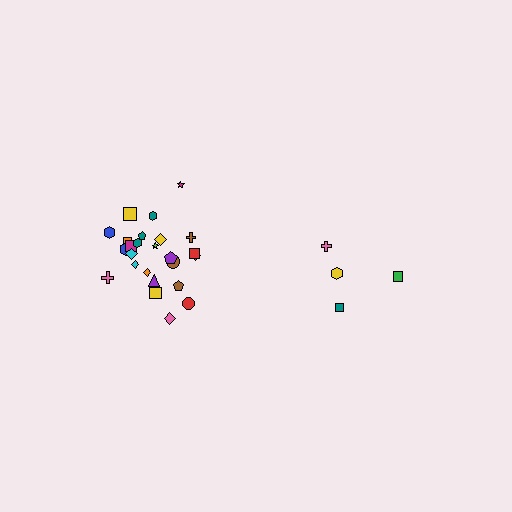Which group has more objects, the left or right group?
The left group.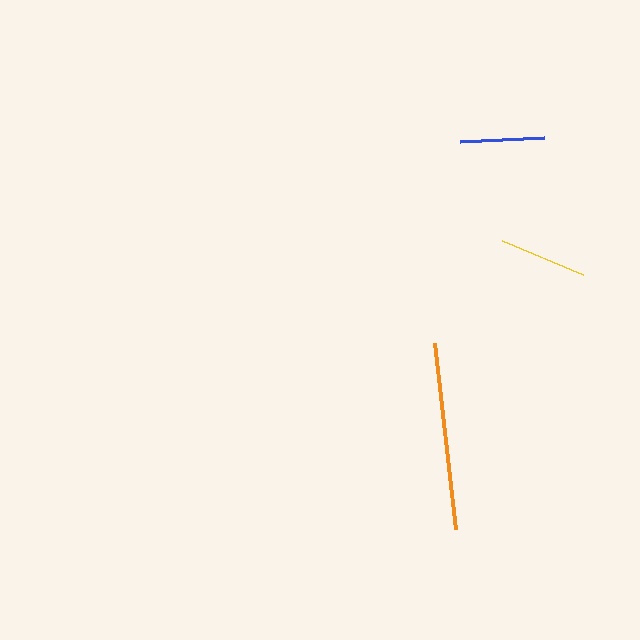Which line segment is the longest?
The orange line is the longest at approximately 187 pixels.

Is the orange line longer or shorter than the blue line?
The orange line is longer than the blue line.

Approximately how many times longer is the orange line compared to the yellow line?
The orange line is approximately 2.1 times the length of the yellow line.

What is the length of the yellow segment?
The yellow segment is approximately 88 pixels long.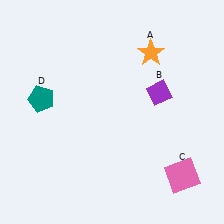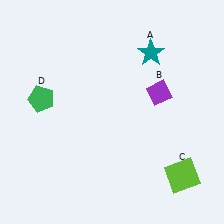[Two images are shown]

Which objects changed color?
A changed from orange to teal. C changed from pink to lime. D changed from teal to green.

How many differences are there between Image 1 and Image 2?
There are 3 differences between the two images.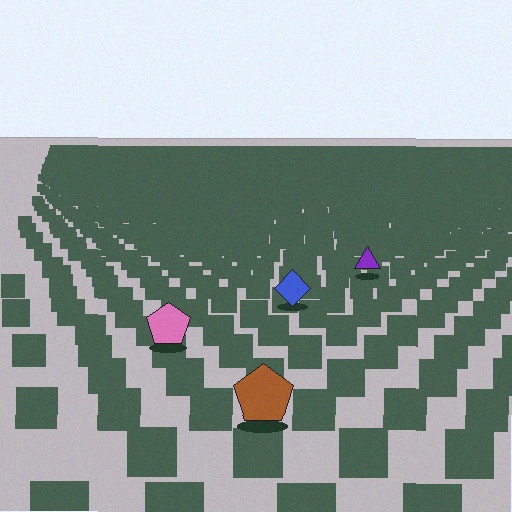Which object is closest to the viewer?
The brown pentagon is closest. The texture marks near it are larger and more spread out.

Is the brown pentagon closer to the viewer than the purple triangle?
Yes. The brown pentagon is closer — you can tell from the texture gradient: the ground texture is coarser near it.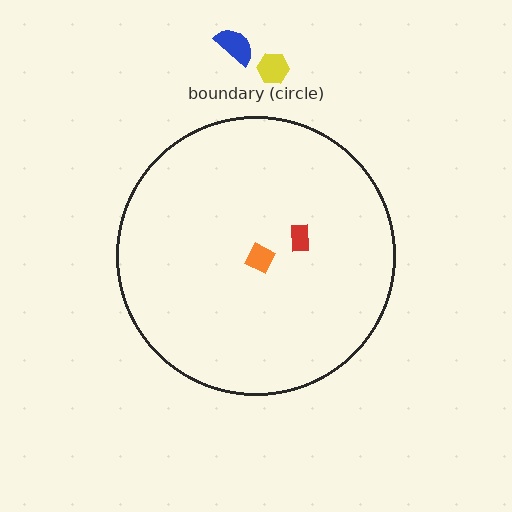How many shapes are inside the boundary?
2 inside, 2 outside.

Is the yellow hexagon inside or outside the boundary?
Outside.